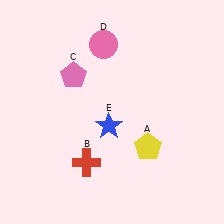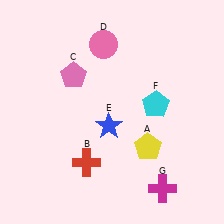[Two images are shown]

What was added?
A cyan pentagon (F), a magenta cross (G) were added in Image 2.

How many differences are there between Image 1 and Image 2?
There are 2 differences between the two images.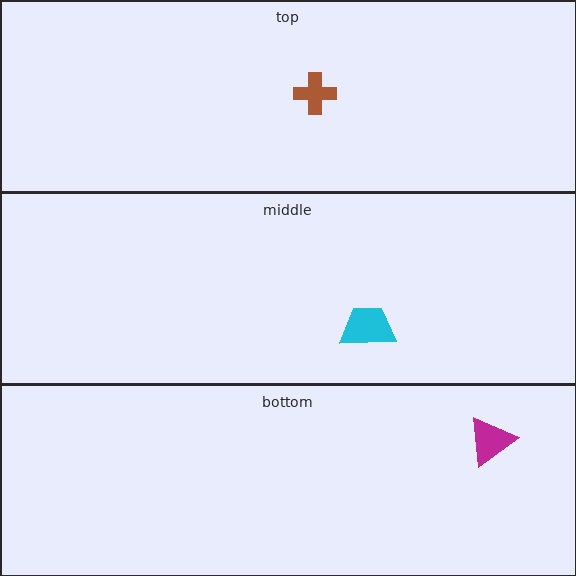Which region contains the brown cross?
The top region.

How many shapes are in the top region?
1.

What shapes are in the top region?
The brown cross.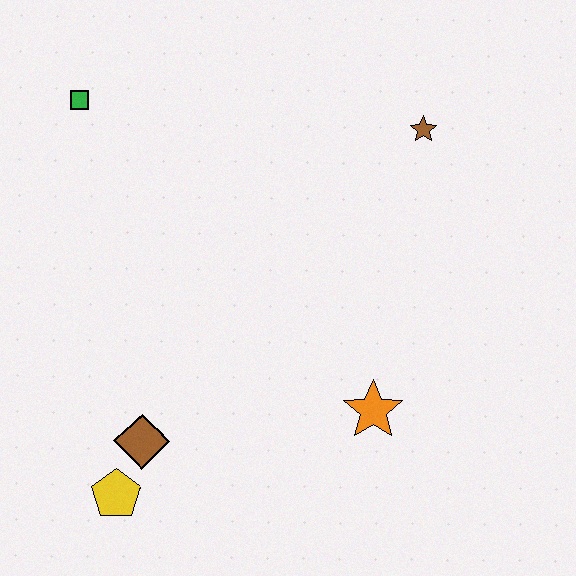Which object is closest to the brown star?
The orange star is closest to the brown star.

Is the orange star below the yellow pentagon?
No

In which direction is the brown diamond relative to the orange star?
The brown diamond is to the left of the orange star.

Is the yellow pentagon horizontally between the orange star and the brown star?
No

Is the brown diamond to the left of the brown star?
Yes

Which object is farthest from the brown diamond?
The brown star is farthest from the brown diamond.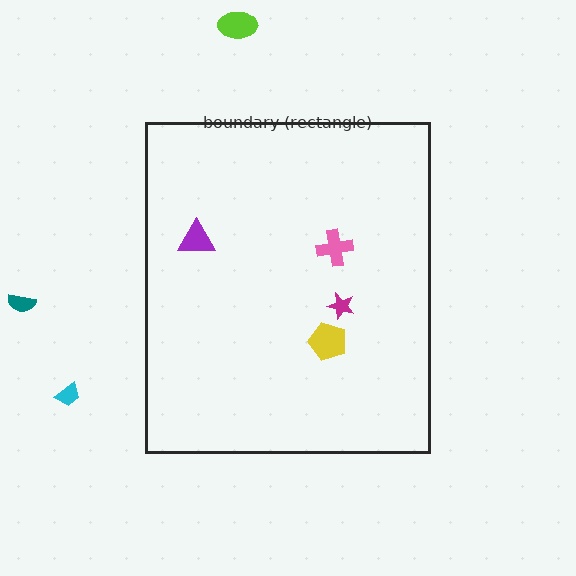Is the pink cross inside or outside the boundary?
Inside.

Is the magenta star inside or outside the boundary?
Inside.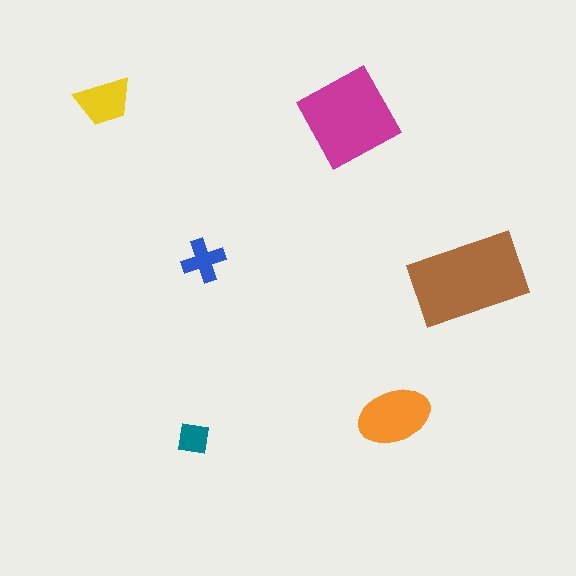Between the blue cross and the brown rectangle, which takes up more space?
The brown rectangle.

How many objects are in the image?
There are 6 objects in the image.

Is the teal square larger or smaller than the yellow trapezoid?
Smaller.